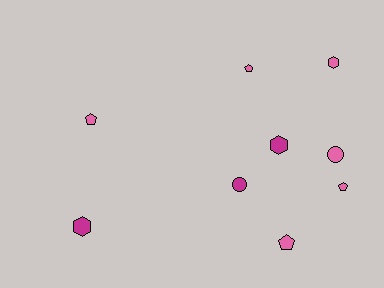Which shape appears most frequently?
Pentagon, with 4 objects.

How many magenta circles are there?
There is 1 magenta circle.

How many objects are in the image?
There are 9 objects.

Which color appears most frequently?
Pink, with 6 objects.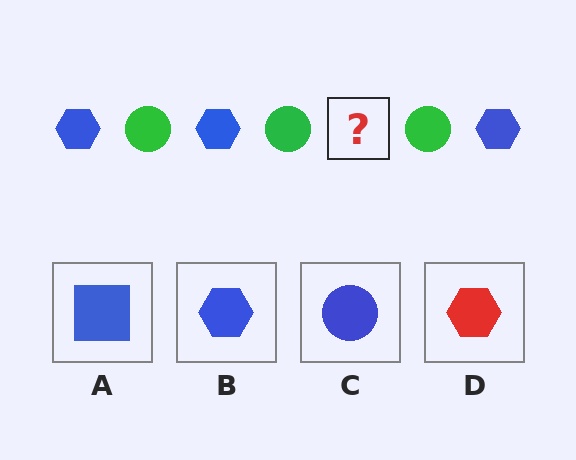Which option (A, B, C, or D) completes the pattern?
B.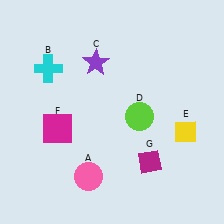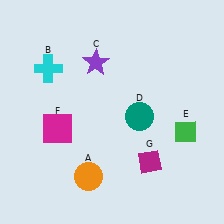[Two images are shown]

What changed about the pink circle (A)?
In Image 1, A is pink. In Image 2, it changed to orange.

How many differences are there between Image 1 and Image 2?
There are 3 differences between the two images.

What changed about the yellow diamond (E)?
In Image 1, E is yellow. In Image 2, it changed to green.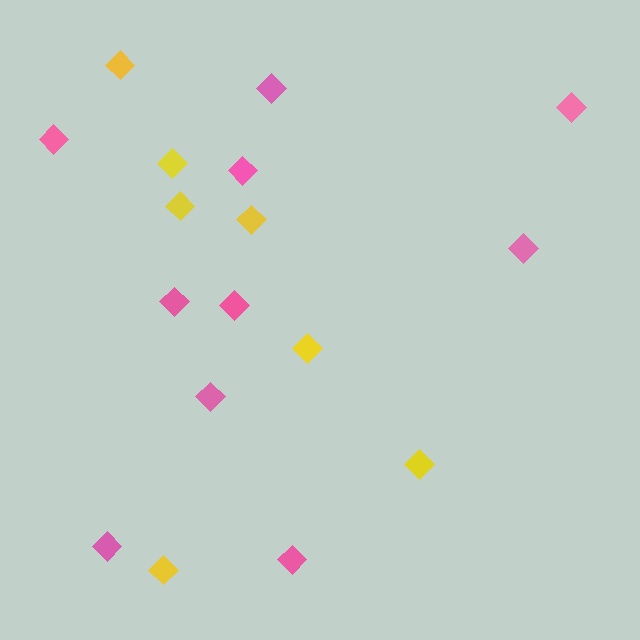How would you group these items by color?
There are 2 groups: one group of pink diamonds (10) and one group of yellow diamonds (7).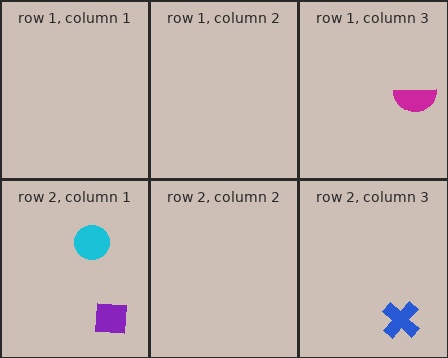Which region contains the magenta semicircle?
The row 1, column 3 region.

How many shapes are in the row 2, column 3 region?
1.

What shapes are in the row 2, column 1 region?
The cyan circle, the purple square.